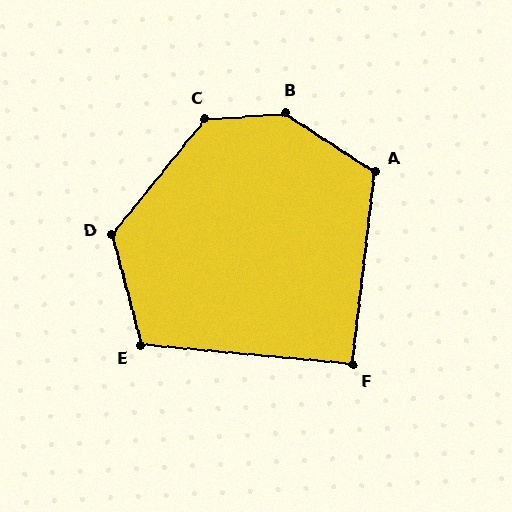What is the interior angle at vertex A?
Approximately 117 degrees (obtuse).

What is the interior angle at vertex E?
Approximately 110 degrees (obtuse).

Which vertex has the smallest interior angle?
F, at approximately 91 degrees.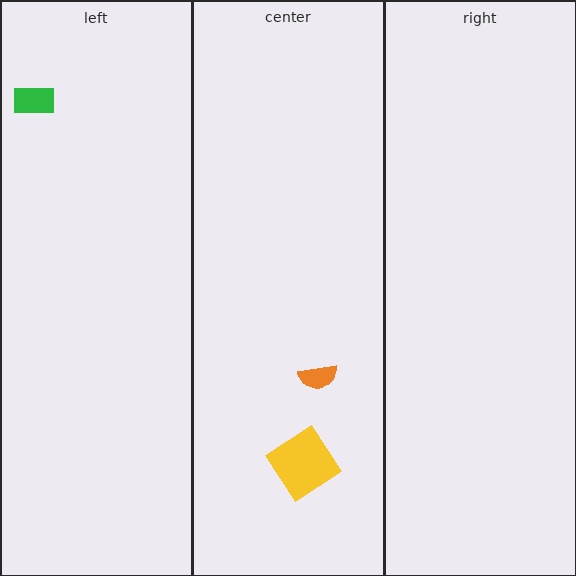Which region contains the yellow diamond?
The center region.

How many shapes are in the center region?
2.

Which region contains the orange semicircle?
The center region.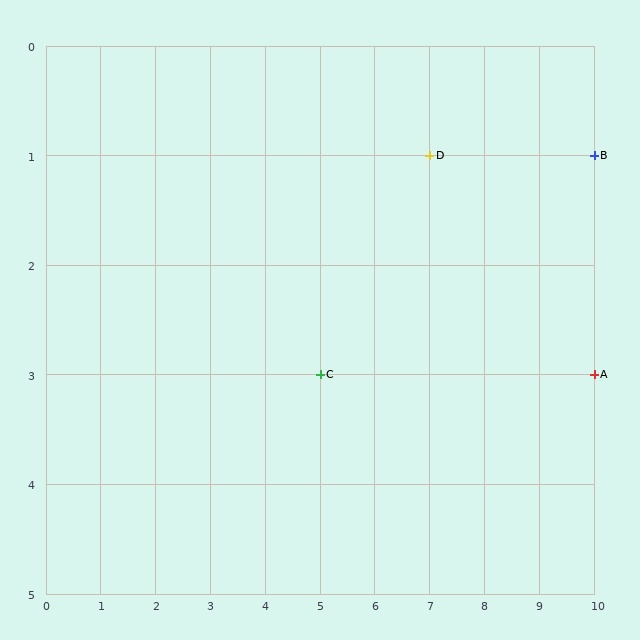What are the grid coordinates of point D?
Point D is at grid coordinates (7, 1).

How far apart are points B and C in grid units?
Points B and C are 5 columns and 2 rows apart (about 5.4 grid units diagonally).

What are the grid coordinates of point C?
Point C is at grid coordinates (5, 3).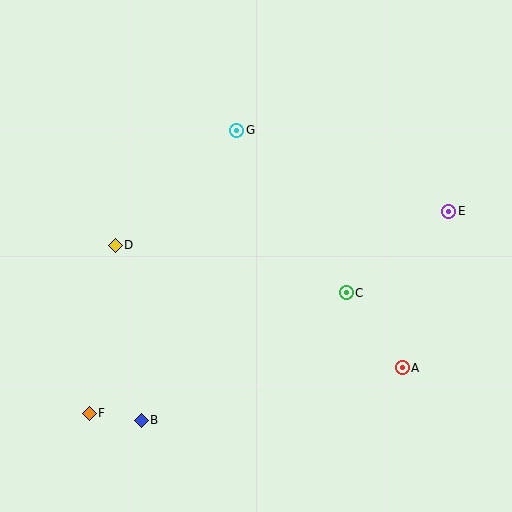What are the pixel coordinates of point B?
Point B is at (141, 420).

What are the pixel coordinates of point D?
Point D is at (115, 245).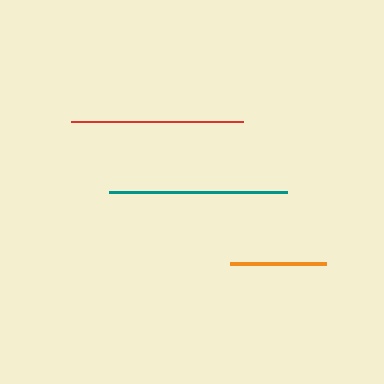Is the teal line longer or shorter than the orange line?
The teal line is longer than the orange line.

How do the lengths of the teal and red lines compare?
The teal and red lines are approximately the same length.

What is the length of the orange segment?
The orange segment is approximately 96 pixels long.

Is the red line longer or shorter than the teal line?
The teal line is longer than the red line.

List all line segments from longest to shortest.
From longest to shortest: teal, red, orange.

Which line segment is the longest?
The teal line is the longest at approximately 178 pixels.